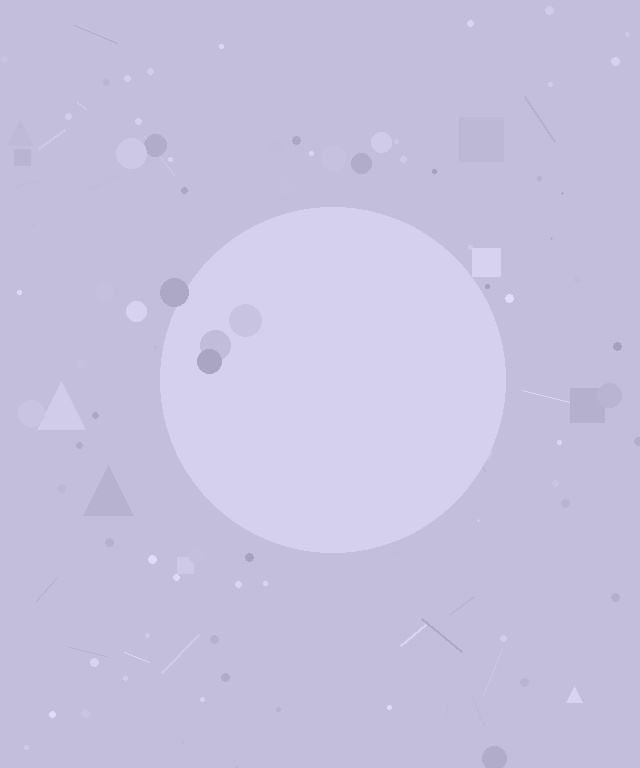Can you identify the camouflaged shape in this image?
The camouflaged shape is a circle.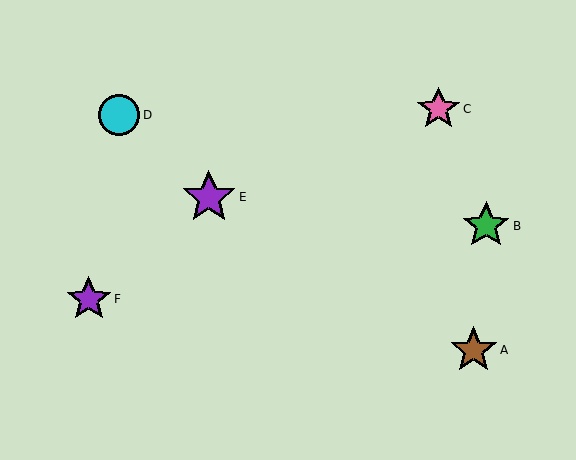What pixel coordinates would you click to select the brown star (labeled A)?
Click at (474, 350) to select the brown star A.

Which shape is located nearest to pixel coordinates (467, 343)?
The brown star (labeled A) at (474, 350) is nearest to that location.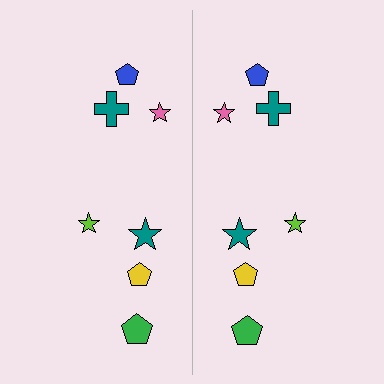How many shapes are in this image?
There are 14 shapes in this image.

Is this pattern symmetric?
Yes, this pattern has bilateral (reflection) symmetry.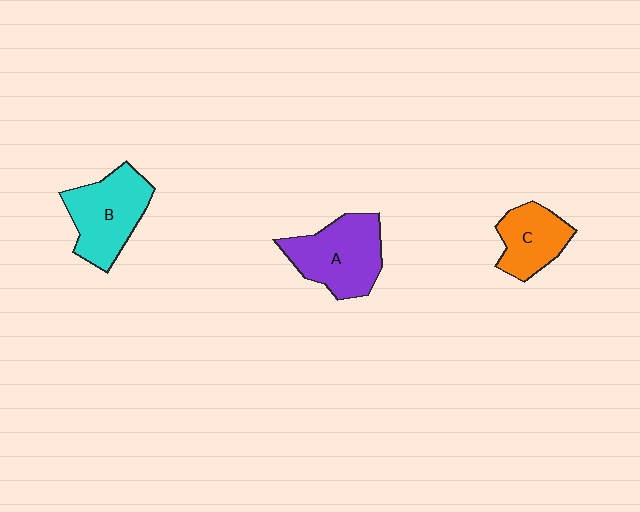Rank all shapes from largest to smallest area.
From largest to smallest: A (purple), B (cyan), C (orange).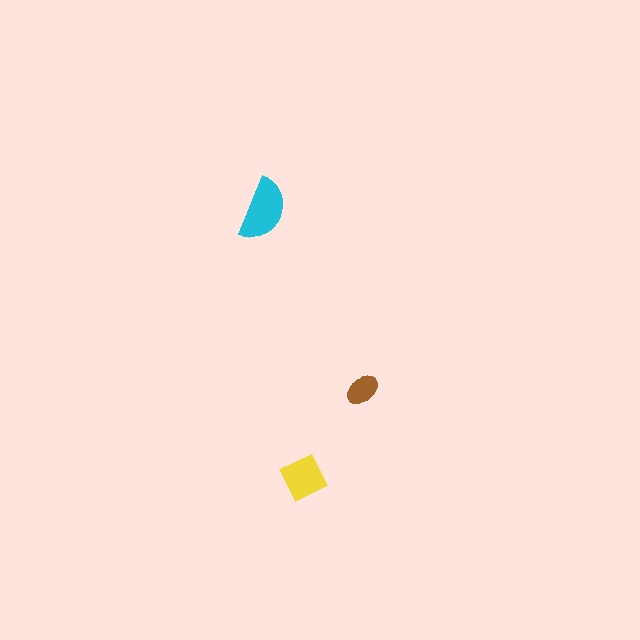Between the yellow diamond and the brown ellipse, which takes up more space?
The yellow diamond.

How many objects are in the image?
There are 3 objects in the image.